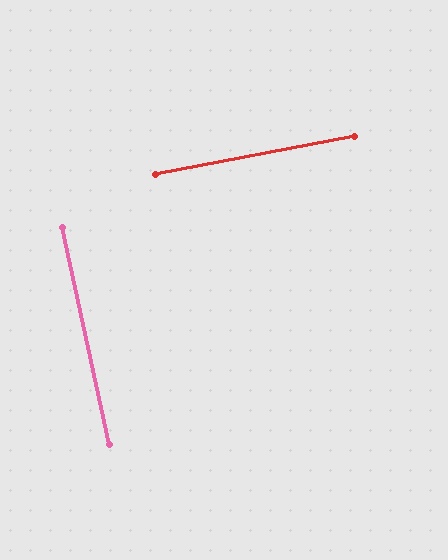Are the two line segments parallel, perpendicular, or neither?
Perpendicular — they meet at approximately 88°.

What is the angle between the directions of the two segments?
Approximately 88 degrees.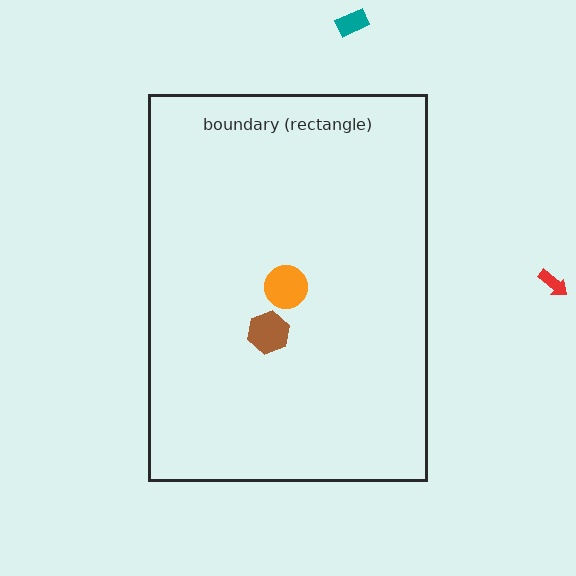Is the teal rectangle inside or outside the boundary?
Outside.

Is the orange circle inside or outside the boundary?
Inside.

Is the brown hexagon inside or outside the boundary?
Inside.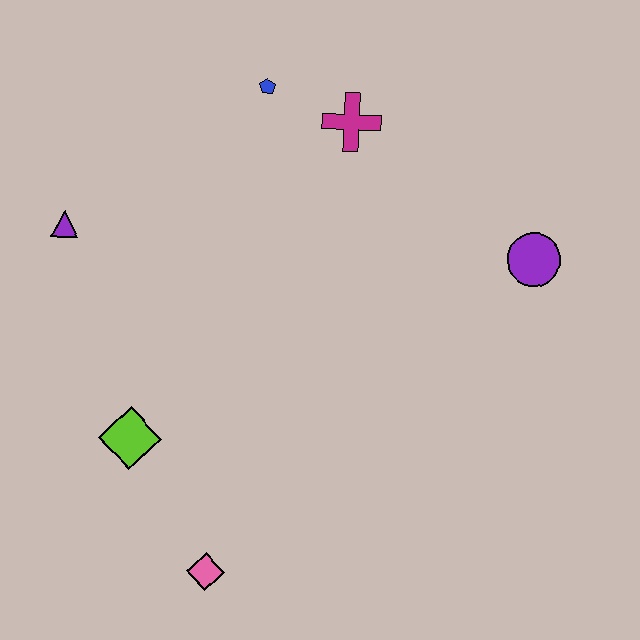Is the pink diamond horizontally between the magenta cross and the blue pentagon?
No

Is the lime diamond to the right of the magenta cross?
No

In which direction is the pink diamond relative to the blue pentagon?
The pink diamond is below the blue pentagon.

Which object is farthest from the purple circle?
The purple triangle is farthest from the purple circle.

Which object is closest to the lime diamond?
The pink diamond is closest to the lime diamond.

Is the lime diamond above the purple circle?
No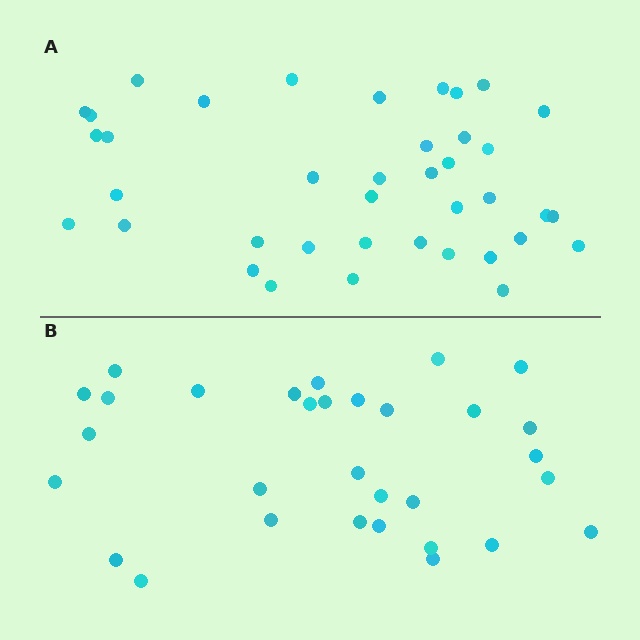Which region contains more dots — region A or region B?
Region A (the top region) has more dots.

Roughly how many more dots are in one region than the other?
Region A has roughly 8 or so more dots than region B.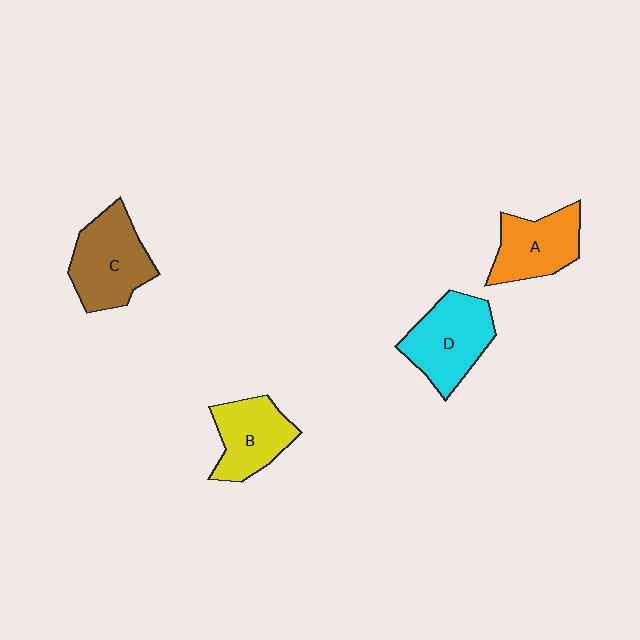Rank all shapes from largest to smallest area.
From largest to smallest: C (brown), D (cyan), A (orange), B (yellow).